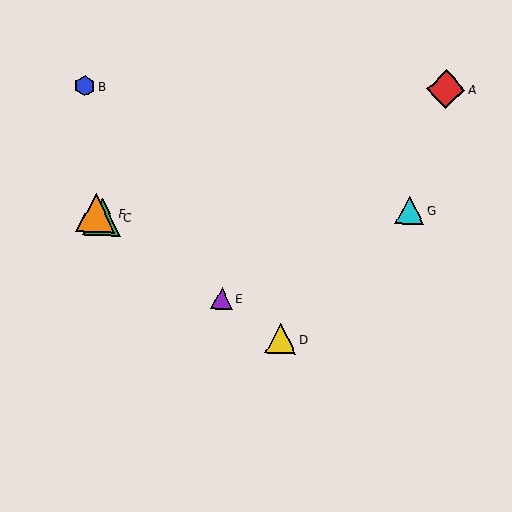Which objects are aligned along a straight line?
Objects C, D, E, F are aligned along a straight line.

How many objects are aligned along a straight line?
4 objects (C, D, E, F) are aligned along a straight line.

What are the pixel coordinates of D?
Object D is at (281, 339).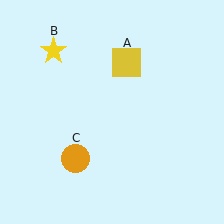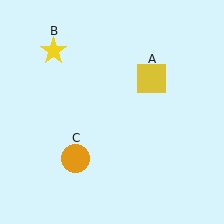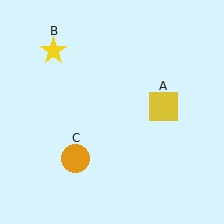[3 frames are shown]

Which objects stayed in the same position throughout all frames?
Yellow star (object B) and orange circle (object C) remained stationary.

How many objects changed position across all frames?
1 object changed position: yellow square (object A).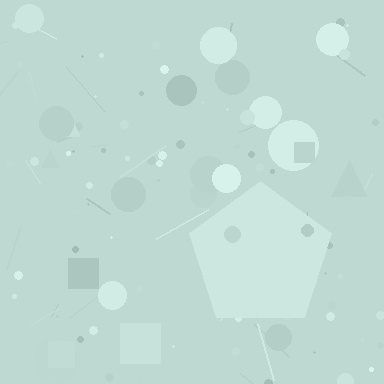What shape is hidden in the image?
A pentagon is hidden in the image.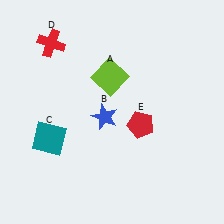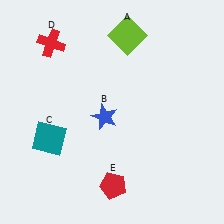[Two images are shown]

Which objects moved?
The objects that moved are: the lime square (A), the red pentagon (E).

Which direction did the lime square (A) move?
The lime square (A) moved up.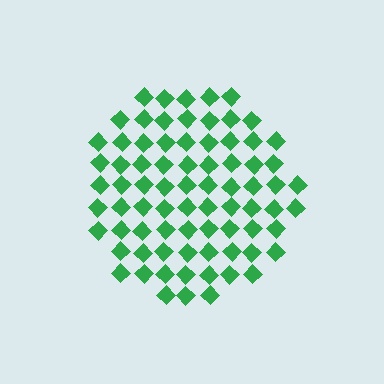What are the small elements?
The small elements are diamonds.